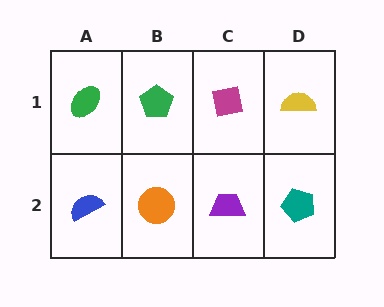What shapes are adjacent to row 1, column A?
A blue semicircle (row 2, column A), a green pentagon (row 1, column B).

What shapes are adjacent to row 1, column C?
A purple trapezoid (row 2, column C), a green pentagon (row 1, column B), a yellow semicircle (row 1, column D).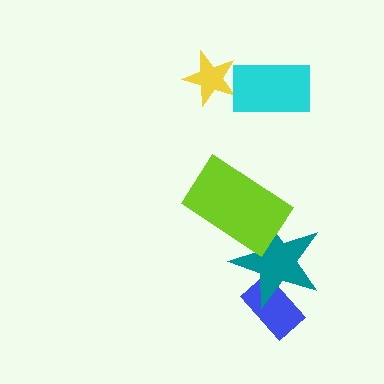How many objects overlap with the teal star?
2 objects overlap with the teal star.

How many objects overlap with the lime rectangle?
1 object overlaps with the lime rectangle.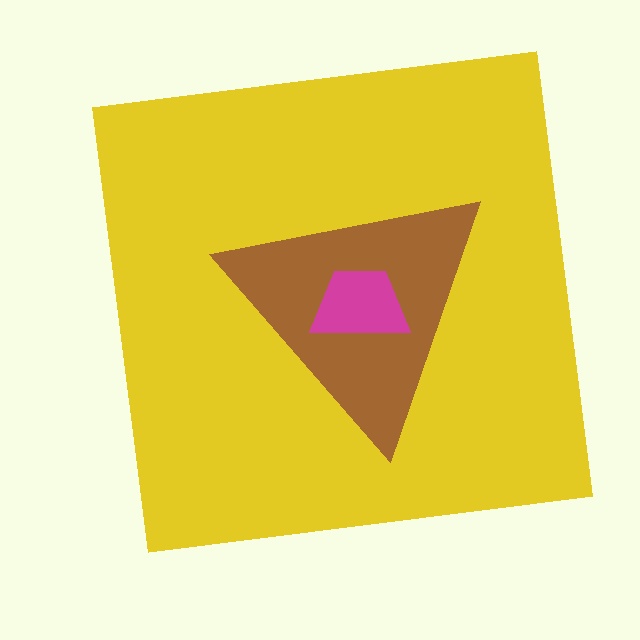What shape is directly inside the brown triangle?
The magenta trapezoid.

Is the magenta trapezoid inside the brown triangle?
Yes.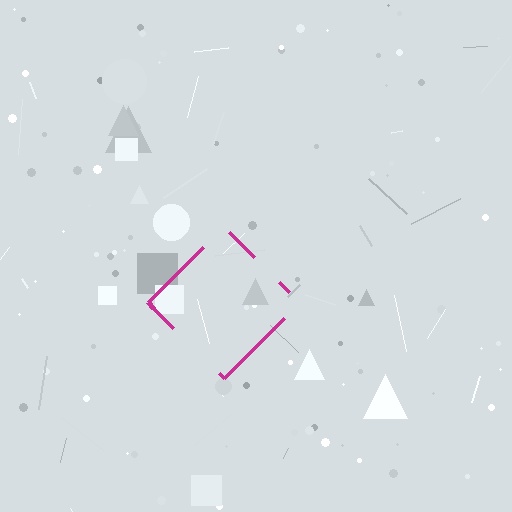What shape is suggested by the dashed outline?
The dashed outline suggests a diamond.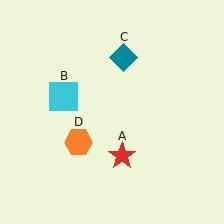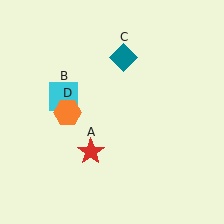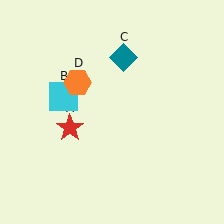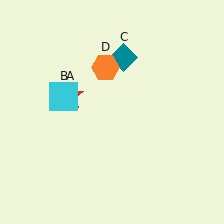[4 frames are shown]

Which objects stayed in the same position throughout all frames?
Cyan square (object B) and teal diamond (object C) remained stationary.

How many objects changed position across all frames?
2 objects changed position: red star (object A), orange hexagon (object D).